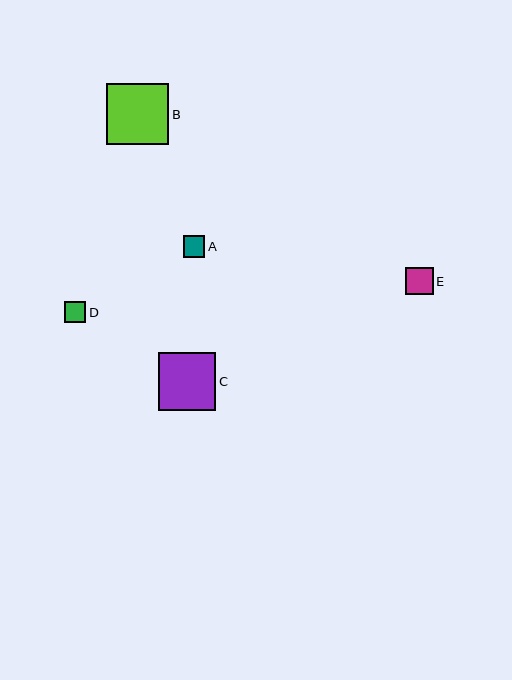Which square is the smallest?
Square A is the smallest with a size of approximately 21 pixels.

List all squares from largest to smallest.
From largest to smallest: B, C, E, D, A.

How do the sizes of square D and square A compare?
Square D and square A are approximately the same size.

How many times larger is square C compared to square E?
Square C is approximately 2.1 times the size of square E.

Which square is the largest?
Square B is the largest with a size of approximately 62 pixels.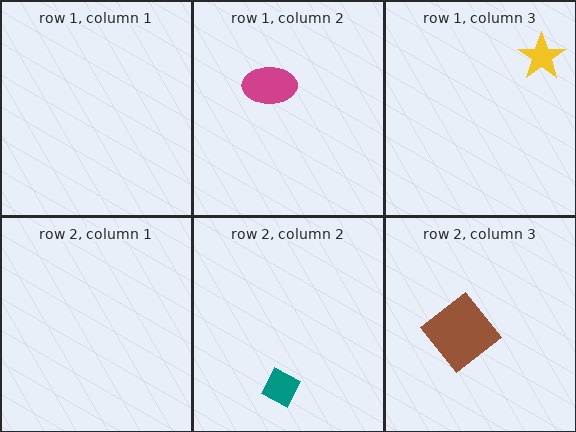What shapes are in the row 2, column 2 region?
The teal diamond.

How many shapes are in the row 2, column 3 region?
1.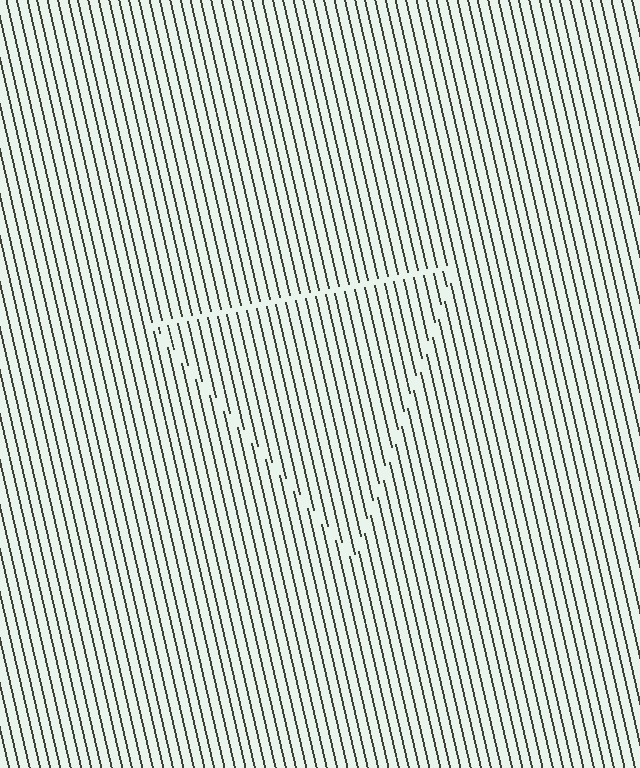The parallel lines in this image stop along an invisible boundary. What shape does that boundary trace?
An illusory triangle. The interior of the shape contains the same grating, shifted by half a period — the contour is defined by the phase discontinuity where line-ends from the inner and outer gratings abut.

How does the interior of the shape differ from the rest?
The interior of the shape contains the same grating, shifted by half a period — the contour is defined by the phase discontinuity where line-ends from the inner and outer gratings abut.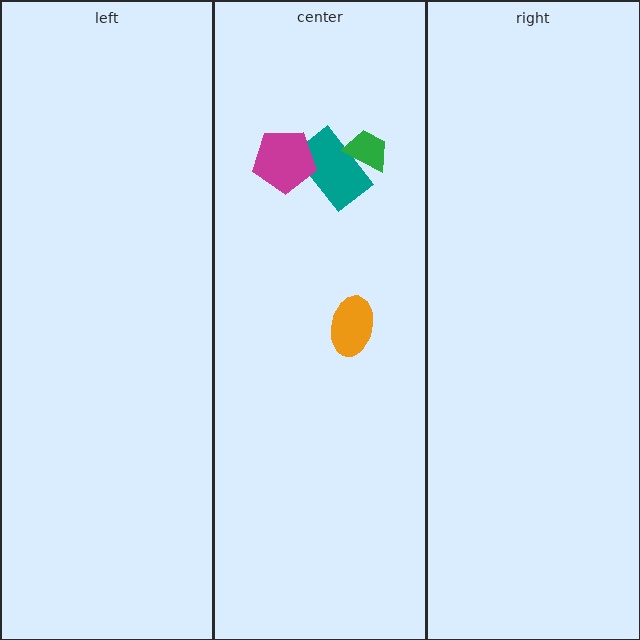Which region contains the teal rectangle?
The center region.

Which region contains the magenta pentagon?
The center region.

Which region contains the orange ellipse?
The center region.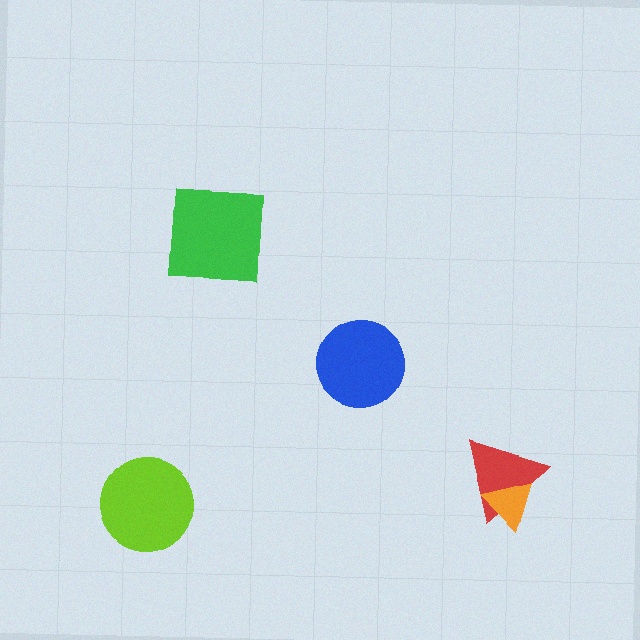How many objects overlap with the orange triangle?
1 object overlaps with the orange triangle.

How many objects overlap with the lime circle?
0 objects overlap with the lime circle.